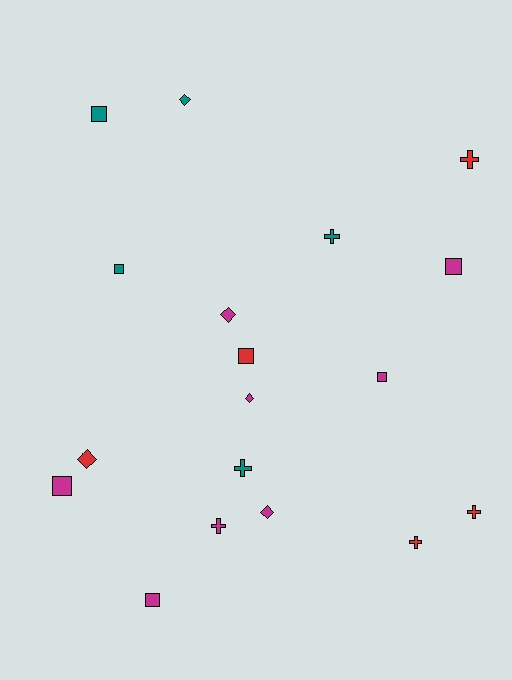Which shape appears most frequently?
Square, with 7 objects.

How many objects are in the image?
There are 18 objects.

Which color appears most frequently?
Magenta, with 8 objects.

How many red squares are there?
There is 1 red square.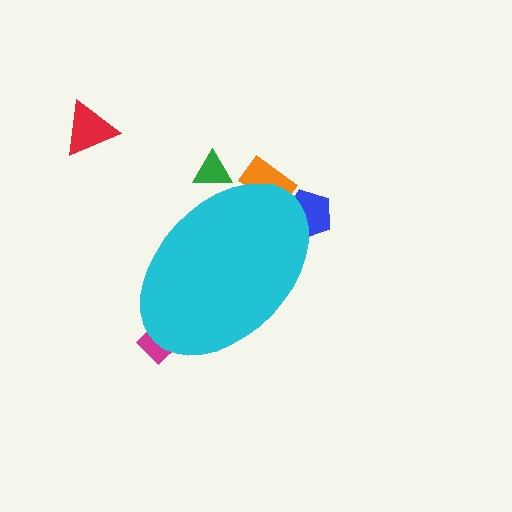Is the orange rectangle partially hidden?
Yes, the orange rectangle is partially hidden behind the cyan ellipse.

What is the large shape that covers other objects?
A cyan ellipse.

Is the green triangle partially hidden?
Yes, the green triangle is partially hidden behind the cyan ellipse.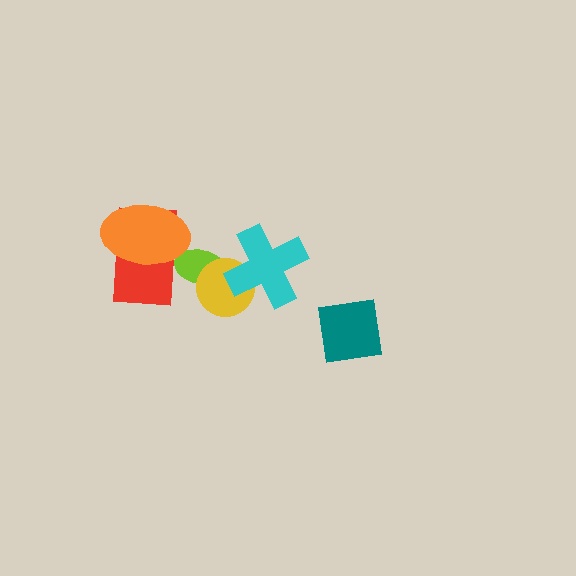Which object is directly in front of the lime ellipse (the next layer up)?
The yellow circle is directly in front of the lime ellipse.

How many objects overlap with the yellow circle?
2 objects overlap with the yellow circle.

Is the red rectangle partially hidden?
Yes, it is partially covered by another shape.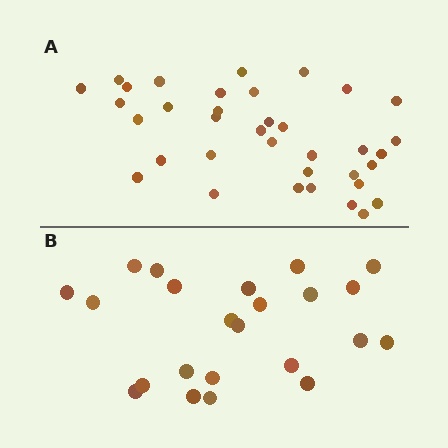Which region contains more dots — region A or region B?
Region A (the top region) has more dots.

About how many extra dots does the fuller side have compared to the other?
Region A has approximately 15 more dots than region B.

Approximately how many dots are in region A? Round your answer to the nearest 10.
About 40 dots. (The exact count is 36, which rounds to 40.)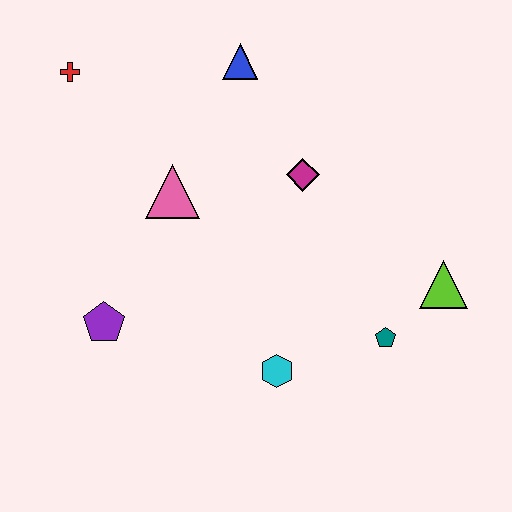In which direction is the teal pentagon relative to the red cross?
The teal pentagon is to the right of the red cross.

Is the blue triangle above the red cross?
Yes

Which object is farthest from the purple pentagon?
The lime triangle is farthest from the purple pentagon.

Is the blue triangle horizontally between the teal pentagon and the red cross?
Yes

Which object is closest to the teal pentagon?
The lime triangle is closest to the teal pentagon.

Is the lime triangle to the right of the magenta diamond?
Yes